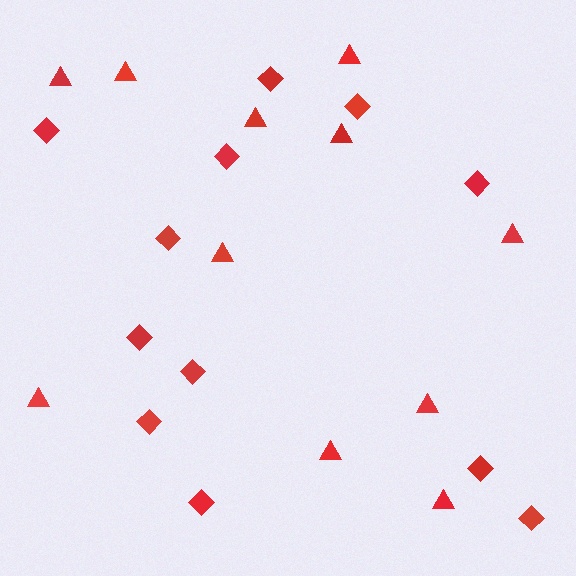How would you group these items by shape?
There are 2 groups: one group of triangles (11) and one group of diamonds (12).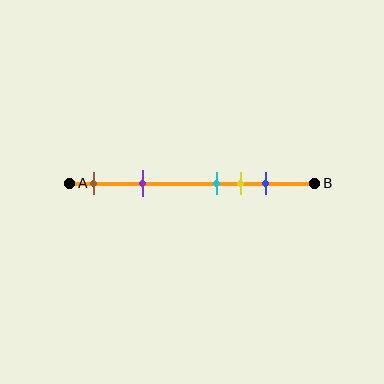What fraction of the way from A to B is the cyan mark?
The cyan mark is approximately 60% (0.6) of the way from A to B.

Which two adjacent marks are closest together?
The cyan and yellow marks are the closest adjacent pair.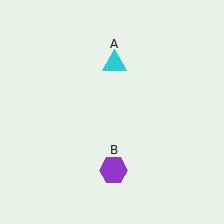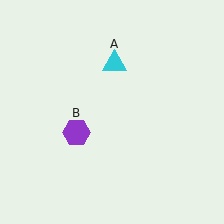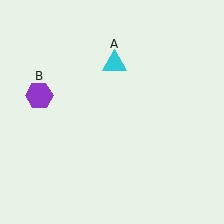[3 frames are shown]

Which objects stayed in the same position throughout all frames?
Cyan triangle (object A) remained stationary.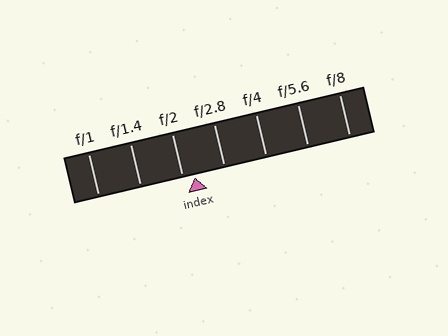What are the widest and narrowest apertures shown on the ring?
The widest aperture shown is f/1 and the narrowest is f/8.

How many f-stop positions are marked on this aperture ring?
There are 7 f-stop positions marked.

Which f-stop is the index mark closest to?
The index mark is closest to f/2.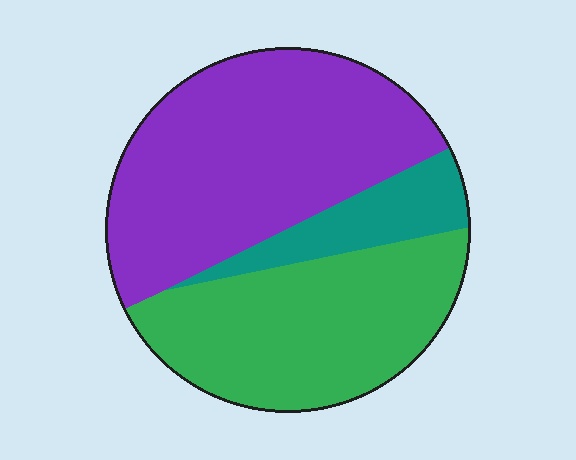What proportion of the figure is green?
Green covers roughly 40% of the figure.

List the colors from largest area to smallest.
From largest to smallest: purple, green, teal.